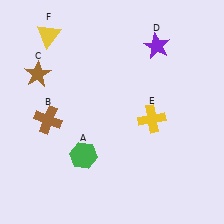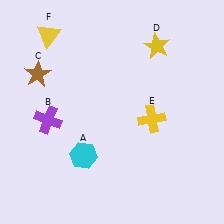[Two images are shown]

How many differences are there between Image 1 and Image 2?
There are 3 differences between the two images.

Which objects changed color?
A changed from green to cyan. B changed from brown to purple. D changed from purple to yellow.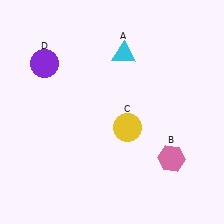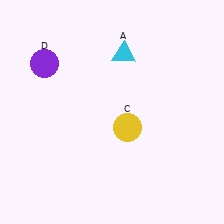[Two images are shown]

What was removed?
The pink hexagon (B) was removed in Image 2.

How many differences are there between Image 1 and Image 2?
There is 1 difference between the two images.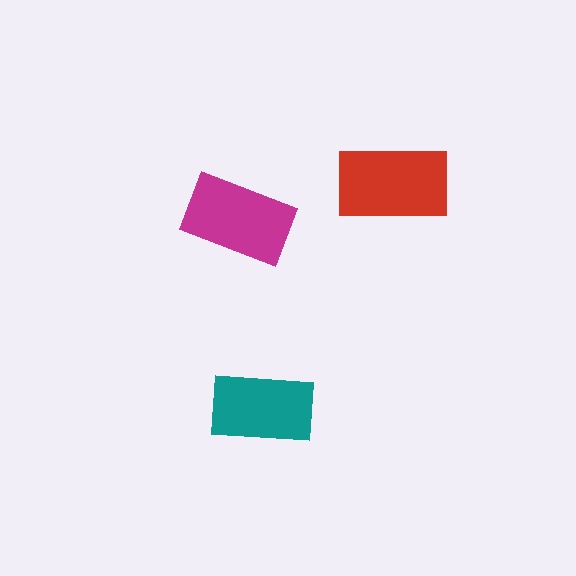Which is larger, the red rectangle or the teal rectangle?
The red one.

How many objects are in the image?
There are 3 objects in the image.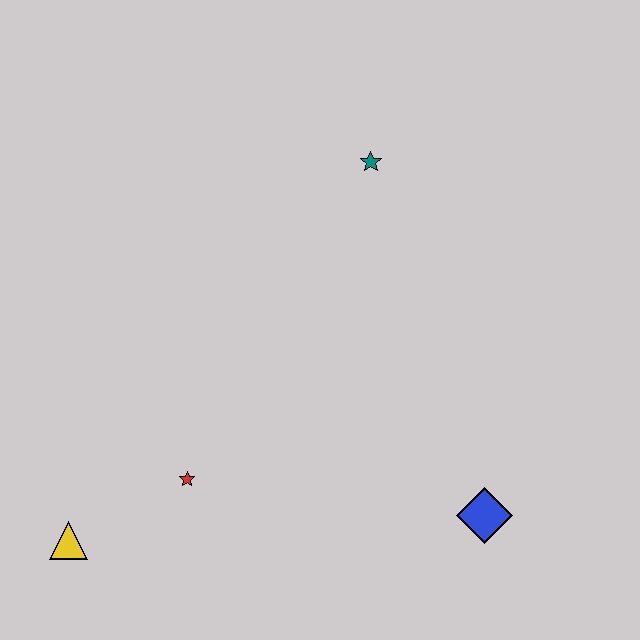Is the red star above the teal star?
No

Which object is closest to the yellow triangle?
The red star is closest to the yellow triangle.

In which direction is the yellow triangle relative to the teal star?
The yellow triangle is below the teal star.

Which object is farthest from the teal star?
The yellow triangle is farthest from the teal star.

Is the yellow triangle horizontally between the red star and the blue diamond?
No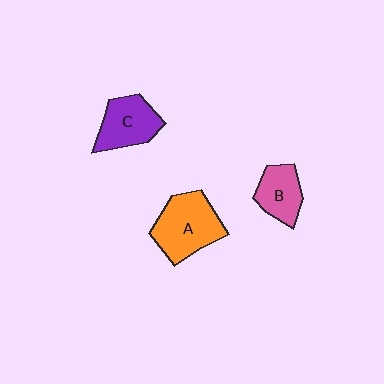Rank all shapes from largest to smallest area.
From largest to smallest: A (orange), C (purple), B (pink).